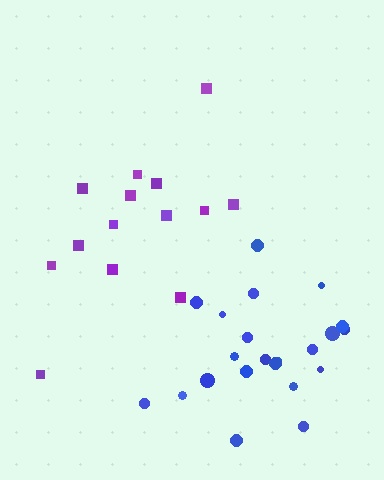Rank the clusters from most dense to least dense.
blue, purple.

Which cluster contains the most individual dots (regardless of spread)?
Blue (22).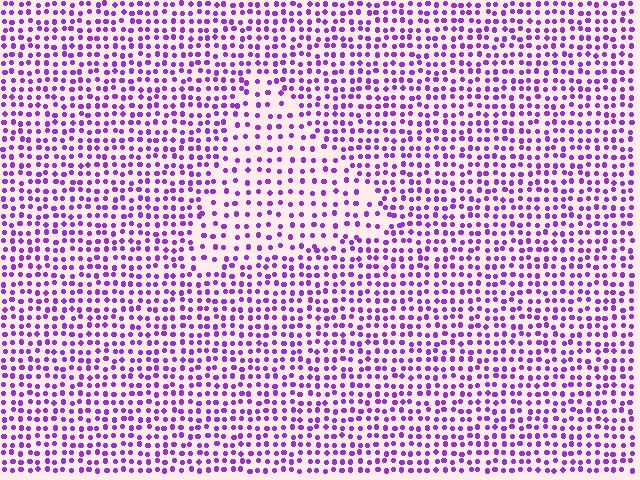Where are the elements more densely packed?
The elements are more densely packed outside the triangle boundary.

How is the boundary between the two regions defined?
The boundary is defined by a change in element density (approximately 1.7x ratio). All elements are the same color, size, and shape.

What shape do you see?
I see a triangle.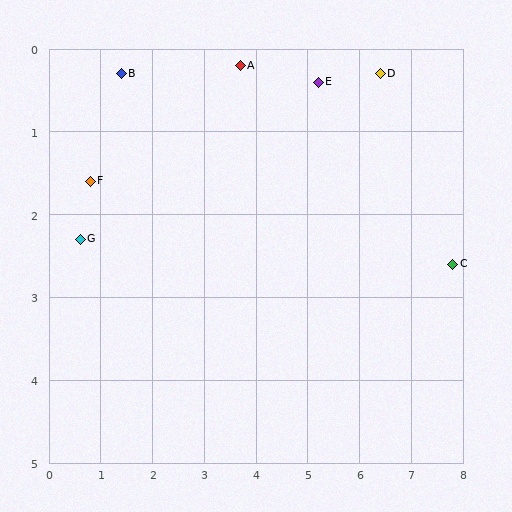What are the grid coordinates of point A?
Point A is at approximately (3.7, 0.2).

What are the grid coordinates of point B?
Point B is at approximately (1.4, 0.3).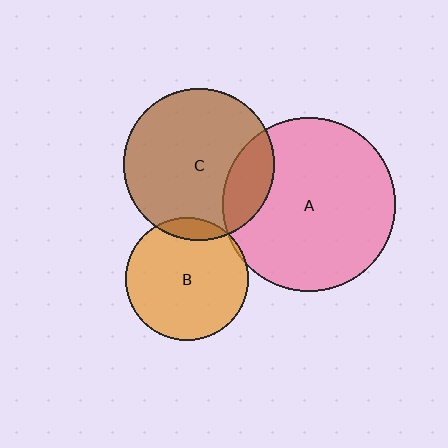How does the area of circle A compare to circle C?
Approximately 1.3 times.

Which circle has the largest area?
Circle A (pink).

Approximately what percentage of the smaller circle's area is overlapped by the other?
Approximately 20%.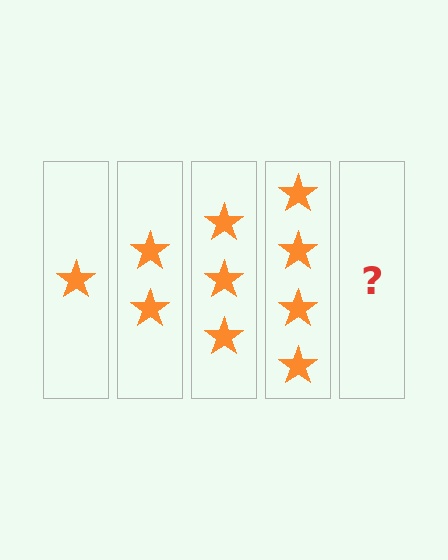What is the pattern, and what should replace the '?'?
The pattern is that each step adds one more star. The '?' should be 5 stars.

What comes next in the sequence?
The next element should be 5 stars.